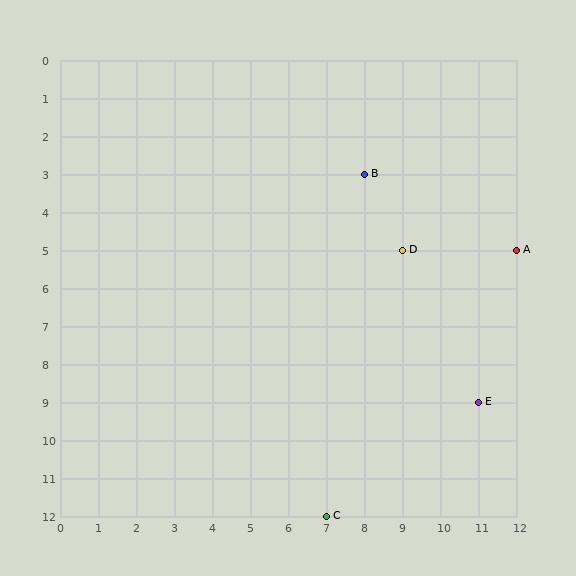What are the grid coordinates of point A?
Point A is at grid coordinates (12, 5).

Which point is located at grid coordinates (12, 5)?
Point A is at (12, 5).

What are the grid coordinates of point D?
Point D is at grid coordinates (9, 5).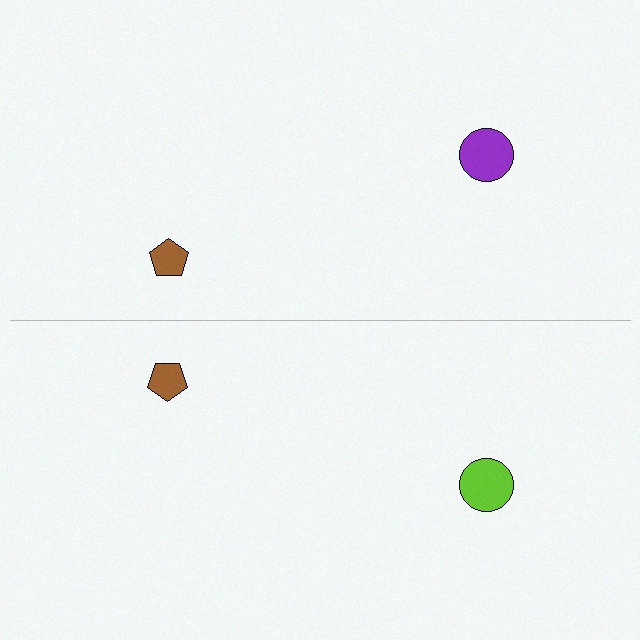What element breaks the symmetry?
The lime circle on the bottom side breaks the symmetry — its mirror counterpart is purple.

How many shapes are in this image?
There are 4 shapes in this image.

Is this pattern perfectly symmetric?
No, the pattern is not perfectly symmetric. The lime circle on the bottom side breaks the symmetry — its mirror counterpart is purple.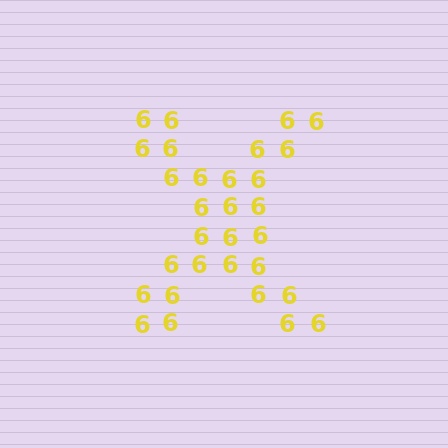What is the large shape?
The large shape is the letter X.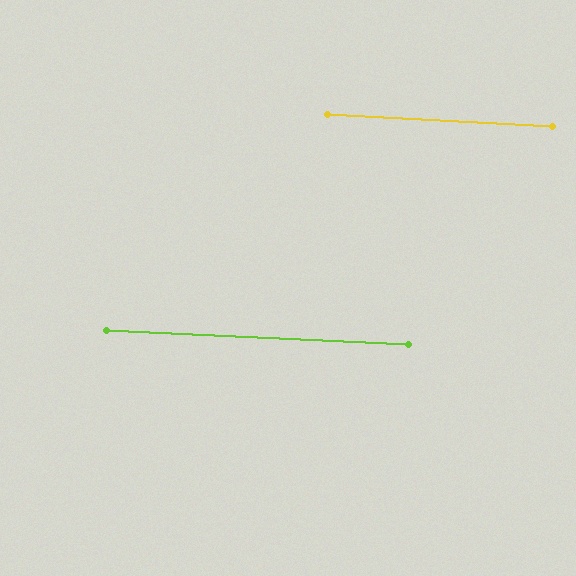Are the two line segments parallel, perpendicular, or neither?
Parallel — their directions differ by only 0.3°.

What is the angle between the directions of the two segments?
Approximately 0 degrees.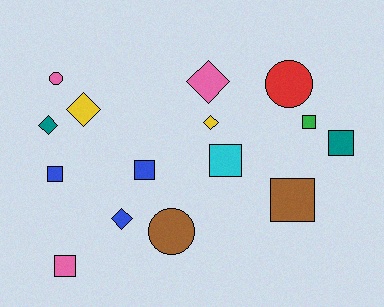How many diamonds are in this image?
There are 5 diamonds.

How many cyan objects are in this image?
There is 1 cyan object.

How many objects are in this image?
There are 15 objects.